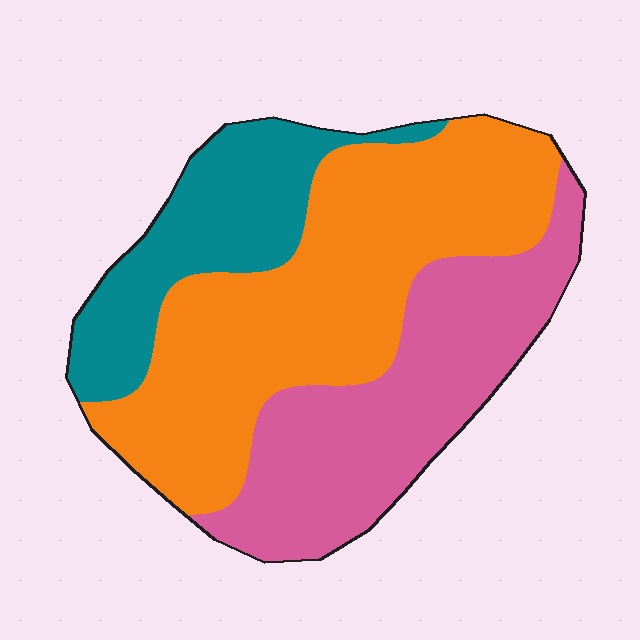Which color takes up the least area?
Teal, at roughly 20%.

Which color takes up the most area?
Orange, at roughly 45%.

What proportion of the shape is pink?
Pink covers around 35% of the shape.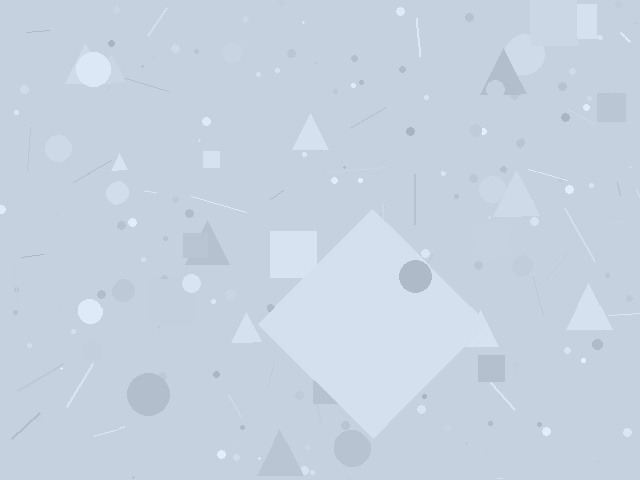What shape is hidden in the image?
A diamond is hidden in the image.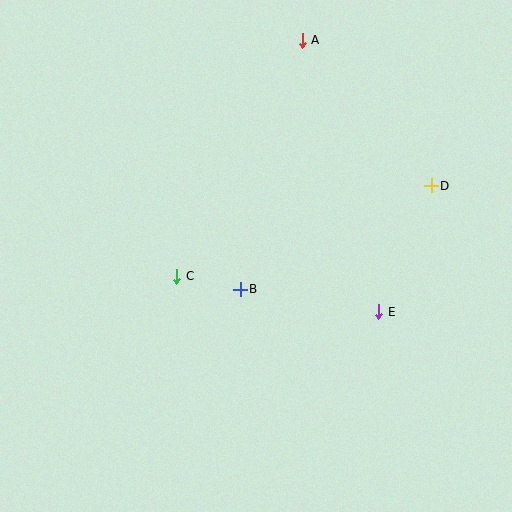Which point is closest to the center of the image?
Point B at (240, 289) is closest to the center.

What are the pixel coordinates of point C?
Point C is at (177, 276).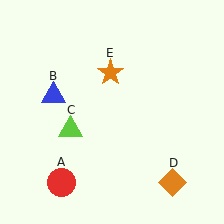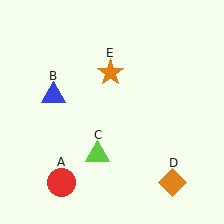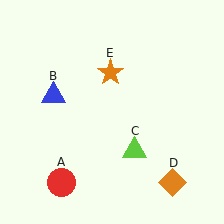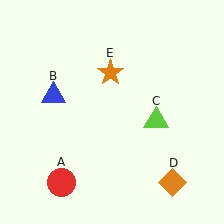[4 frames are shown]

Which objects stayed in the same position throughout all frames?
Red circle (object A) and blue triangle (object B) and orange diamond (object D) and orange star (object E) remained stationary.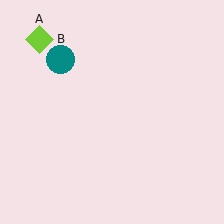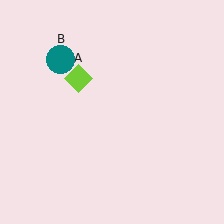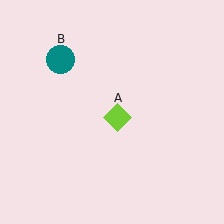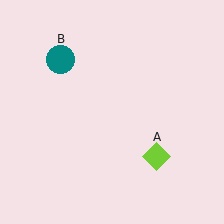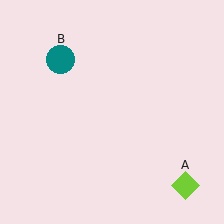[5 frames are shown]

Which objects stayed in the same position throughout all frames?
Teal circle (object B) remained stationary.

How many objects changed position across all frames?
1 object changed position: lime diamond (object A).